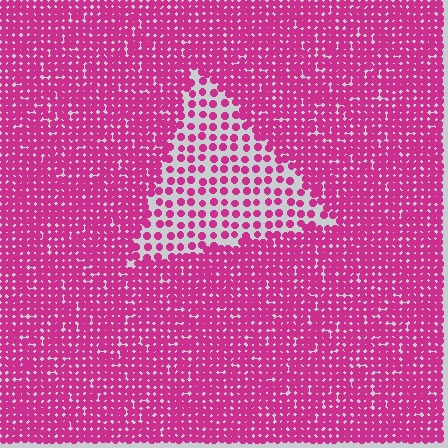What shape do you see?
I see a triangle.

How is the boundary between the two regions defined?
The boundary is defined by a change in element density (approximately 2.4x ratio). All elements are the same color, size, and shape.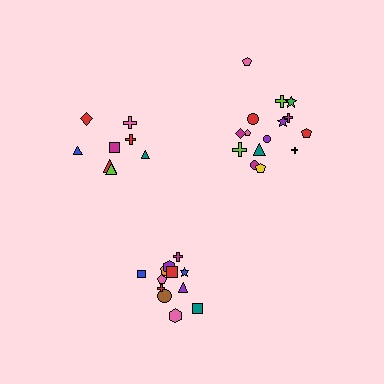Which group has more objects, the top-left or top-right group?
The top-right group.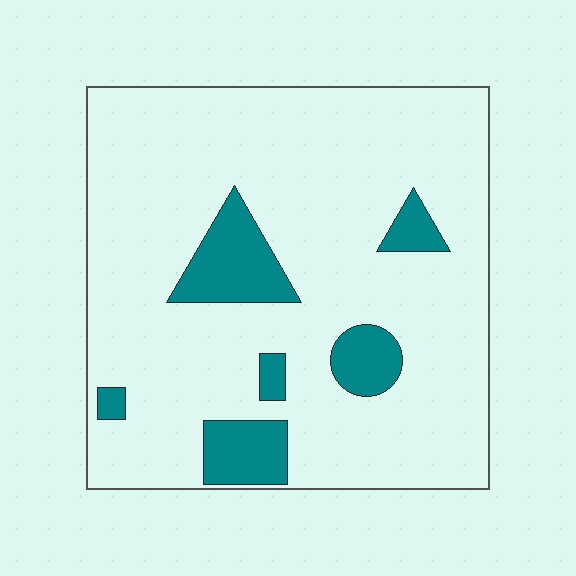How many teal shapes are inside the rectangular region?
6.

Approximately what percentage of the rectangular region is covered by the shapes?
Approximately 15%.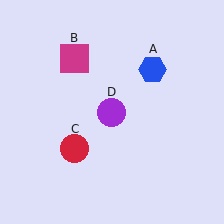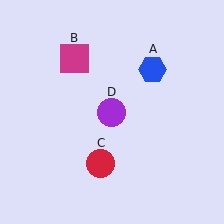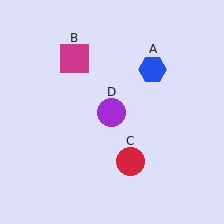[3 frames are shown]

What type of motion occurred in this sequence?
The red circle (object C) rotated counterclockwise around the center of the scene.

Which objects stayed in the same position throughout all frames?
Blue hexagon (object A) and magenta square (object B) and purple circle (object D) remained stationary.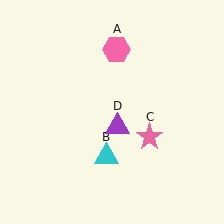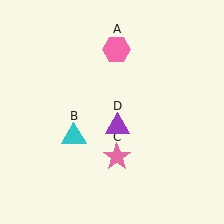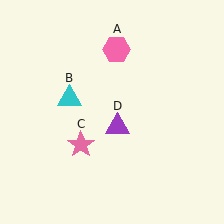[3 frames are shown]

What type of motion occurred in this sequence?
The cyan triangle (object B), pink star (object C) rotated clockwise around the center of the scene.